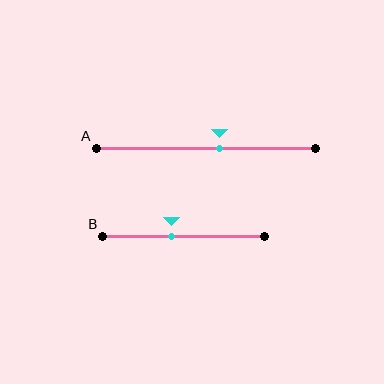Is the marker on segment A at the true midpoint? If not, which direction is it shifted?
No, the marker on segment A is shifted to the right by about 6% of the segment length.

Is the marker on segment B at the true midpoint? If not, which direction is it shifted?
No, the marker on segment B is shifted to the left by about 7% of the segment length.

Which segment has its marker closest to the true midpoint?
Segment A has its marker closest to the true midpoint.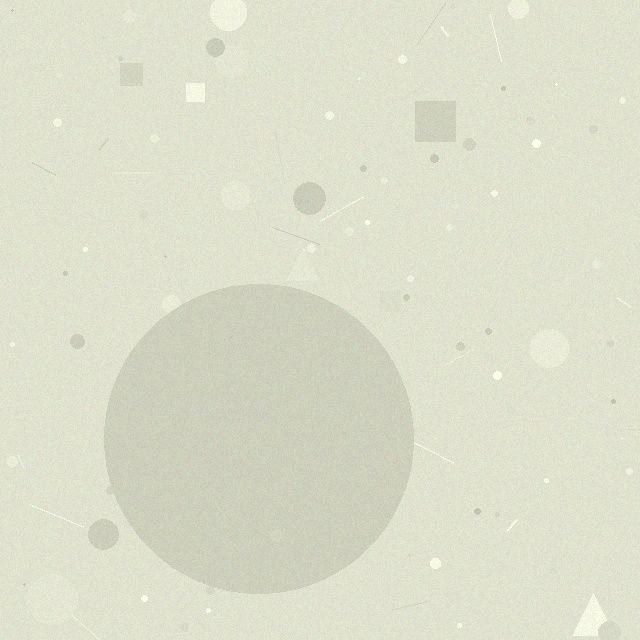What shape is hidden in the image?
A circle is hidden in the image.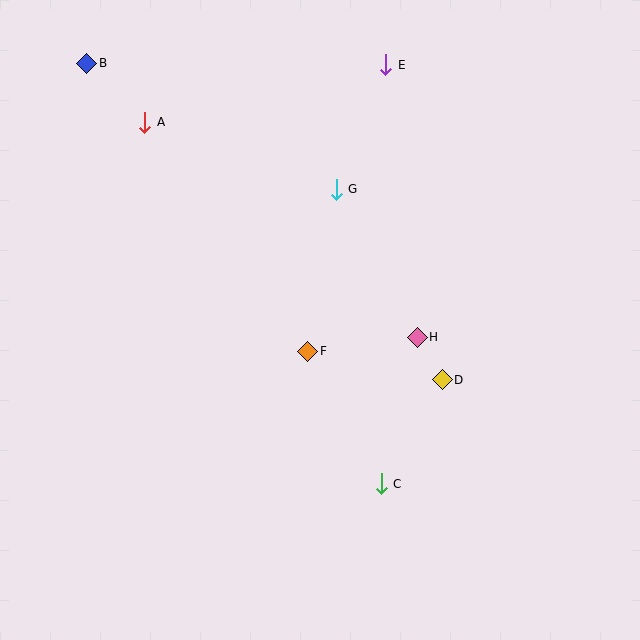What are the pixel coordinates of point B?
Point B is at (87, 63).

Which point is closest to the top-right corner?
Point E is closest to the top-right corner.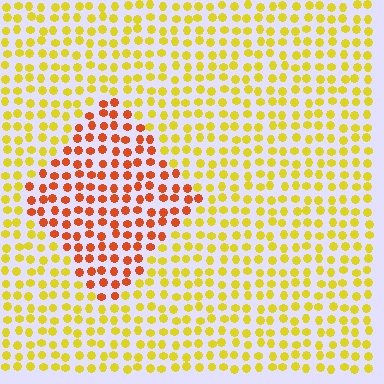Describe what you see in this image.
The image is filled with small yellow elements in a uniform arrangement. A diamond-shaped region is visible where the elements are tinted to a slightly different hue, forming a subtle color boundary.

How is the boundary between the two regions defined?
The boundary is defined purely by a slight shift in hue (about 43 degrees). Spacing, size, and orientation are identical on both sides.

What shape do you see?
I see a diamond.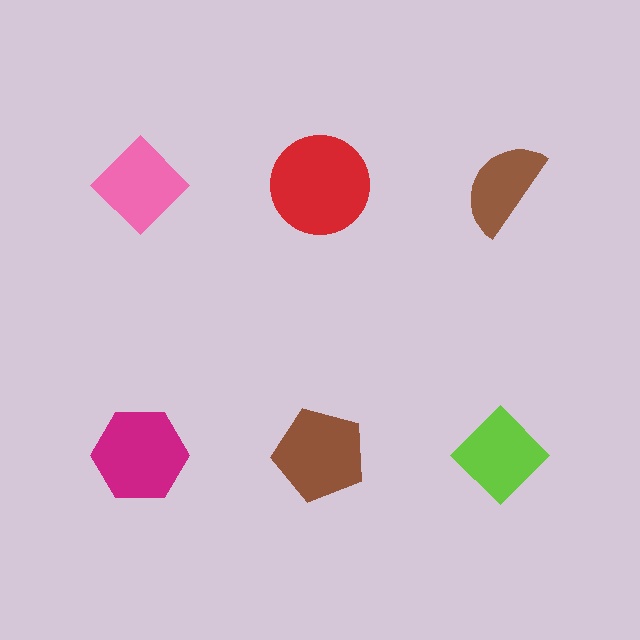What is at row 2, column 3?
A lime diamond.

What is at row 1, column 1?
A pink diamond.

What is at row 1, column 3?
A brown semicircle.